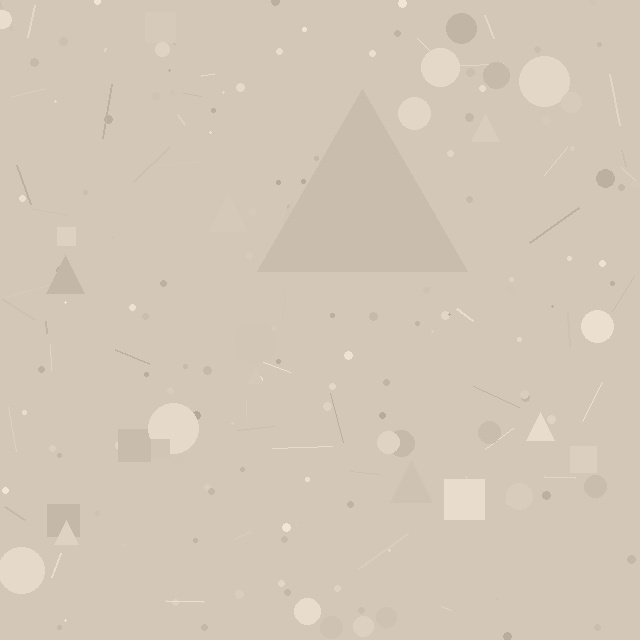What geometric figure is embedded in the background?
A triangle is embedded in the background.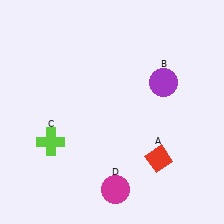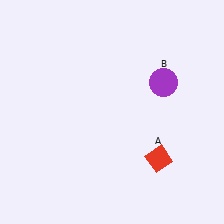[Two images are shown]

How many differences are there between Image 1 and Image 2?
There are 2 differences between the two images.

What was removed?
The lime cross (C), the magenta circle (D) were removed in Image 2.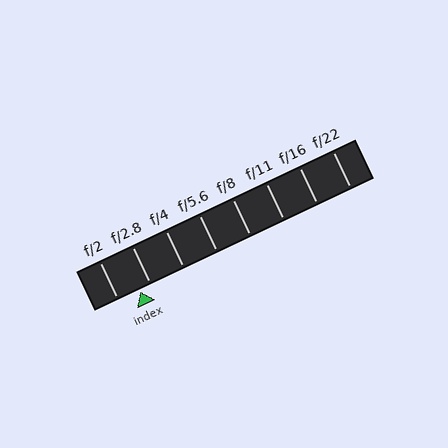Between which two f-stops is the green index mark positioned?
The index mark is between f/2 and f/2.8.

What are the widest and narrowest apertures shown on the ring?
The widest aperture shown is f/2 and the narrowest is f/22.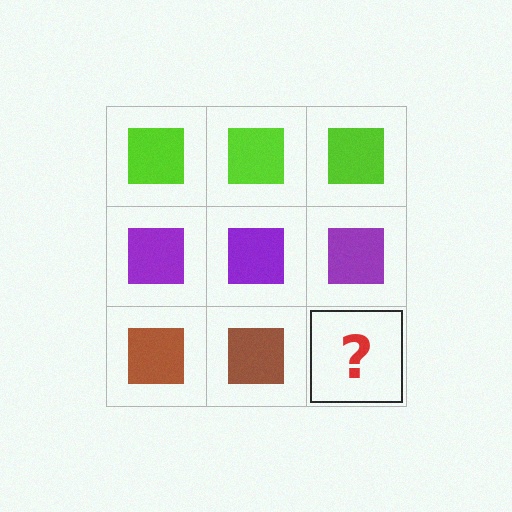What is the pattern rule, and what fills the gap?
The rule is that each row has a consistent color. The gap should be filled with a brown square.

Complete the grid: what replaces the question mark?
The question mark should be replaced with a brown square.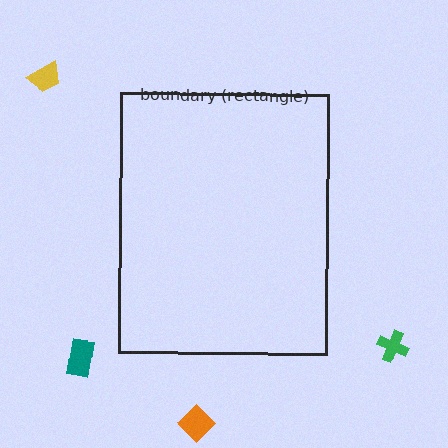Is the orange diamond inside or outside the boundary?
Outside.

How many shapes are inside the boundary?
0 inside, 4 outside.